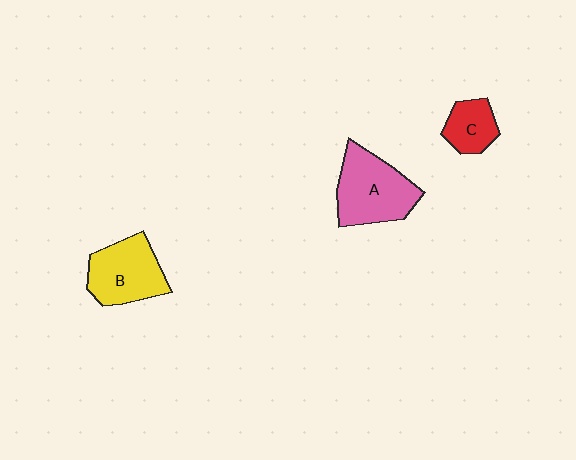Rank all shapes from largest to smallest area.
From largest to smallest: A (pink), B (yellow), C (red).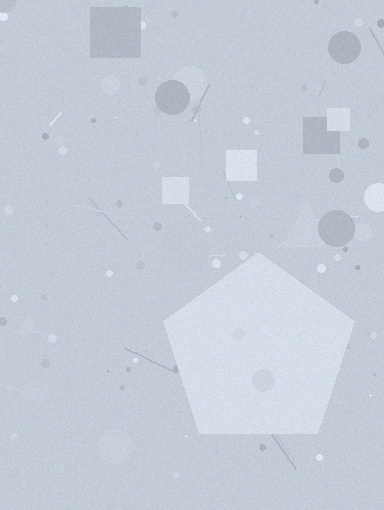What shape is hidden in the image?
A pentagon is hidden in the image.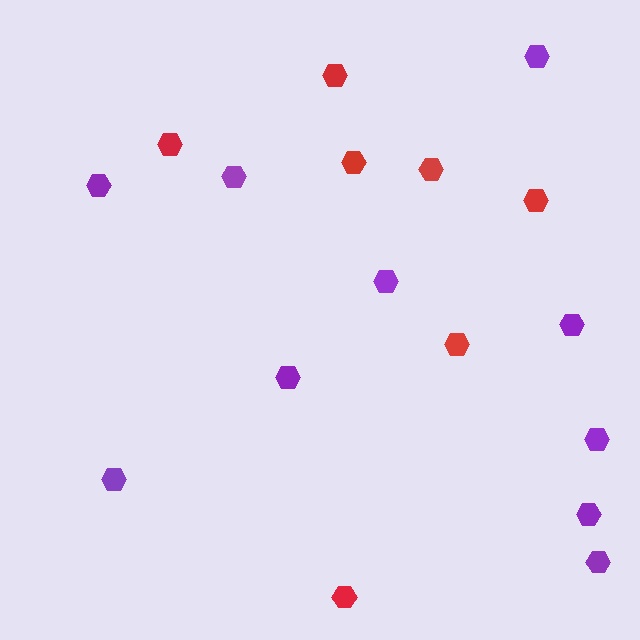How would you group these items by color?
There are 2 groups: one group of red hexagons (7) and one group of purple hexagons (10).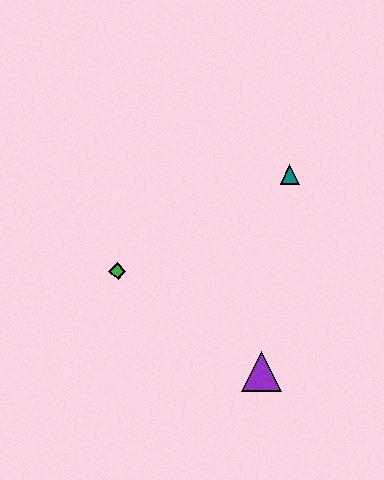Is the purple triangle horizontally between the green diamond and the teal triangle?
Yes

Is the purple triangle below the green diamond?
Yes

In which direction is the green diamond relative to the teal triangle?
The green diamond is to the left of the teal triangle.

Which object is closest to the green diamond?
The purple triangle is closest to the green diamond.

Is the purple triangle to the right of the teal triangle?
No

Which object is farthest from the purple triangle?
The teal triangle is farthest from the purple triangle.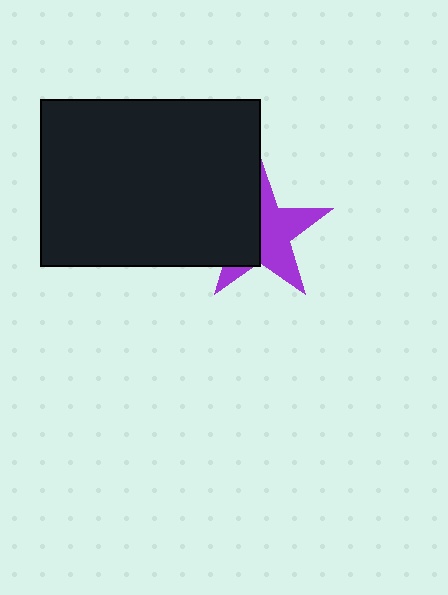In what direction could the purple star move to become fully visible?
The purple star could move right. That would shift it out from behind the black rectangle entirely.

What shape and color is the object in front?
The object in front is a black rectangle.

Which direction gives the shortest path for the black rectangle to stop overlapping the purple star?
Moving left gives the shortest separation.